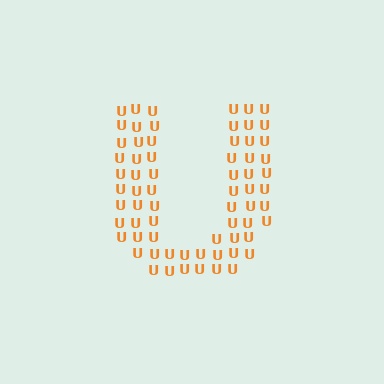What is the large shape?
The large shape is the letter U.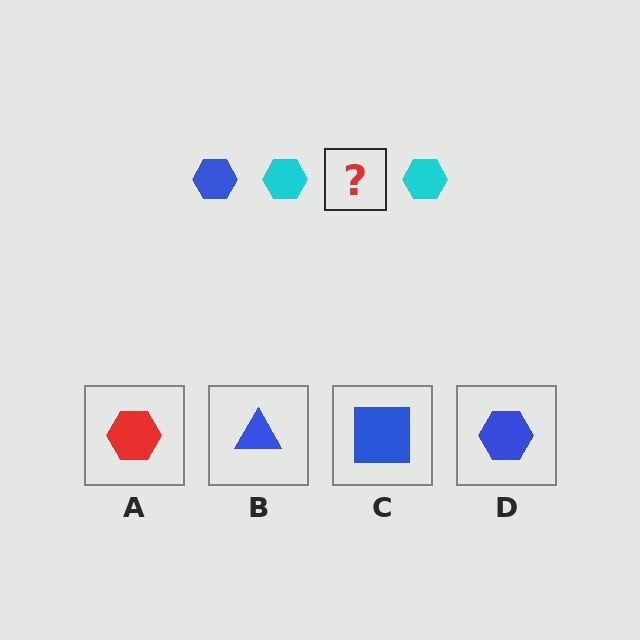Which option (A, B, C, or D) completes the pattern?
D.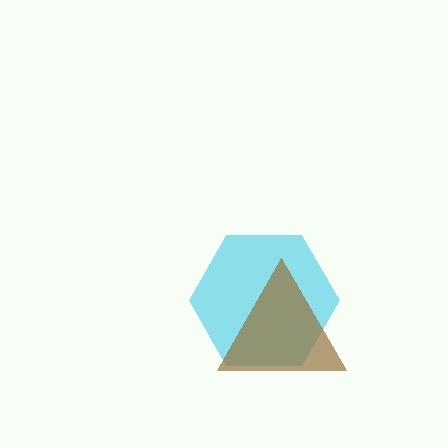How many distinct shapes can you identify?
There are 2 distinct shapes: a cyan hexagon, a brown triangle.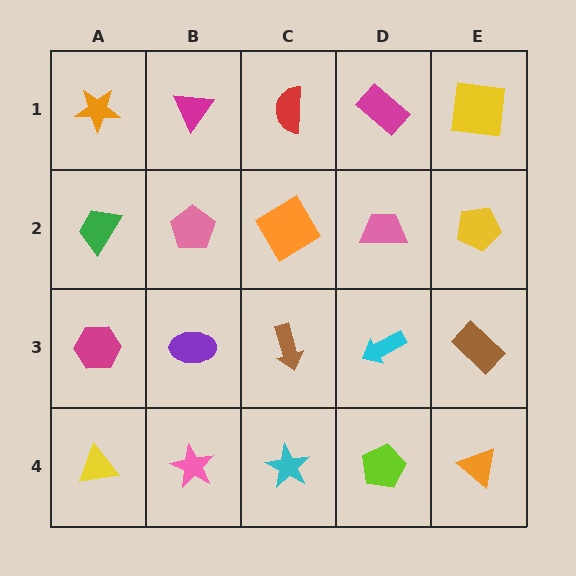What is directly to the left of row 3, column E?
A cyan arrow.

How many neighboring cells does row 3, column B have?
4.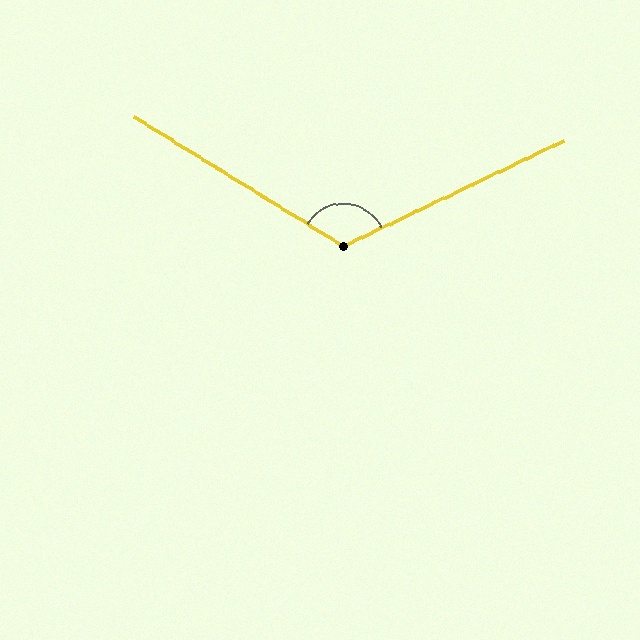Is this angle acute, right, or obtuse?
It is obtuse.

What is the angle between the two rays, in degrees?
Approximately 123 degrees.